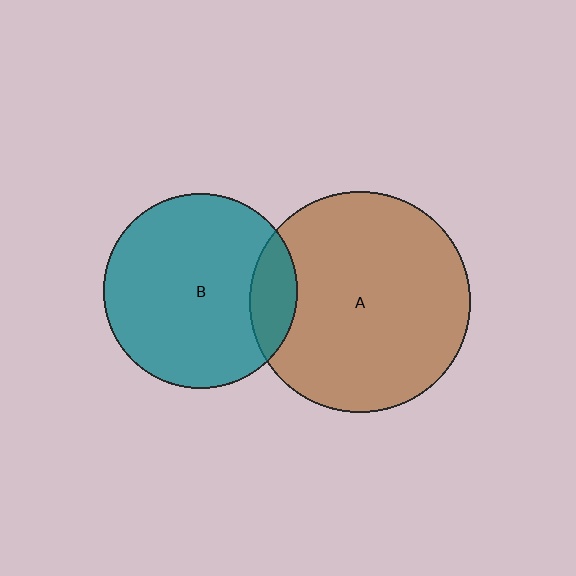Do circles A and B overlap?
Yes.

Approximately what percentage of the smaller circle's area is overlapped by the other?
Approximately 15%.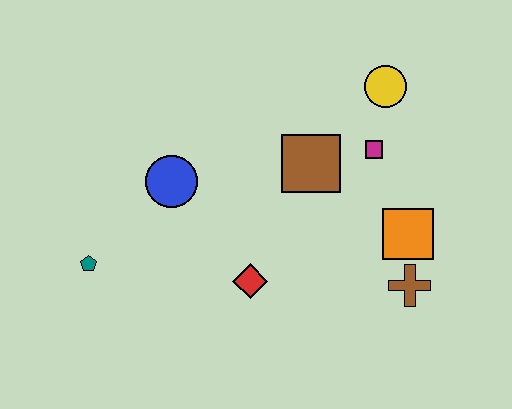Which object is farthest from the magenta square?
The teal pentagon is farthest from the magenta square.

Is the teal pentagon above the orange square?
No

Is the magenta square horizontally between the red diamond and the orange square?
Yes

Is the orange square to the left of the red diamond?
No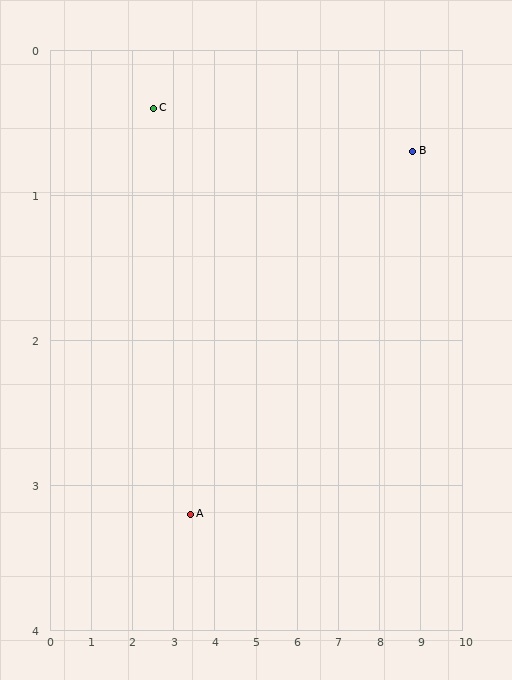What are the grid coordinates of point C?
Point C is at approximately (2.5, 0.4).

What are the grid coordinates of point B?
Point B is at approximately (8.8, 0.7).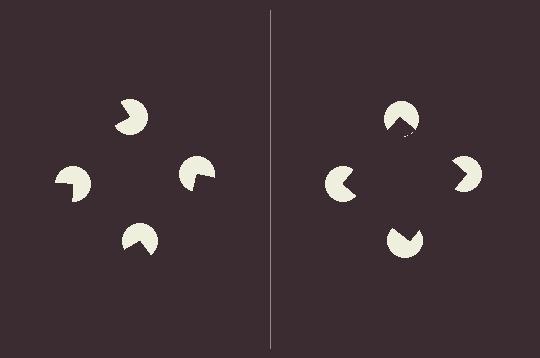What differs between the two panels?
The pac-man discs are positioned identically on both sides; only the wedge orientations differ. On the right they align to a square; on the left they are misaligned.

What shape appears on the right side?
An illusory square.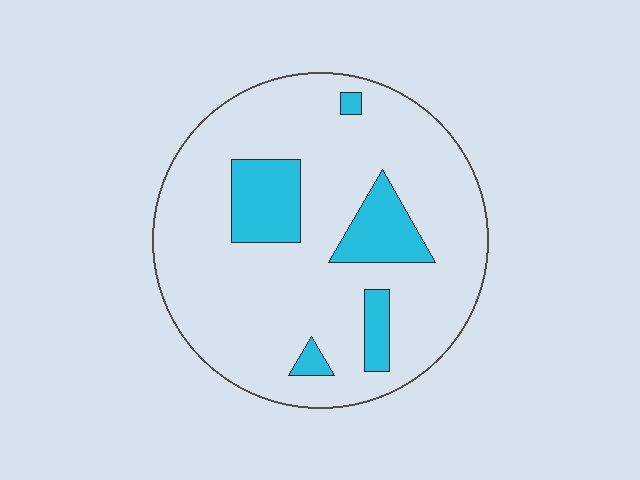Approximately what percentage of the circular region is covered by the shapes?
Approximately 15%.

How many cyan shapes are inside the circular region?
5.